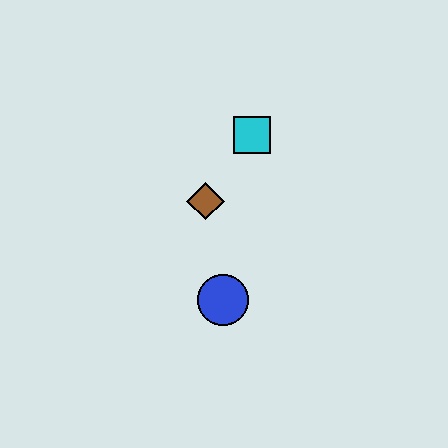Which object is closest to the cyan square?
The brown diamond is closest to the cyan square.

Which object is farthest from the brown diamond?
The blue circle is farthest from the brown diamond.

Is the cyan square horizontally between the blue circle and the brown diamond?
No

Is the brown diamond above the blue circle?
Yes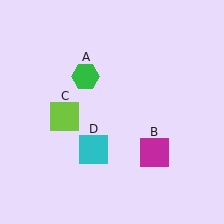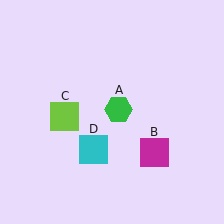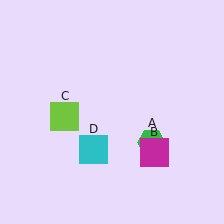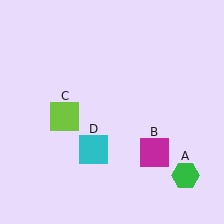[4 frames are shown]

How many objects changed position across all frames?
1 object changed position: green hexagon (object A).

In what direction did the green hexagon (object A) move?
The green hexagon (object A) moved down and to the right.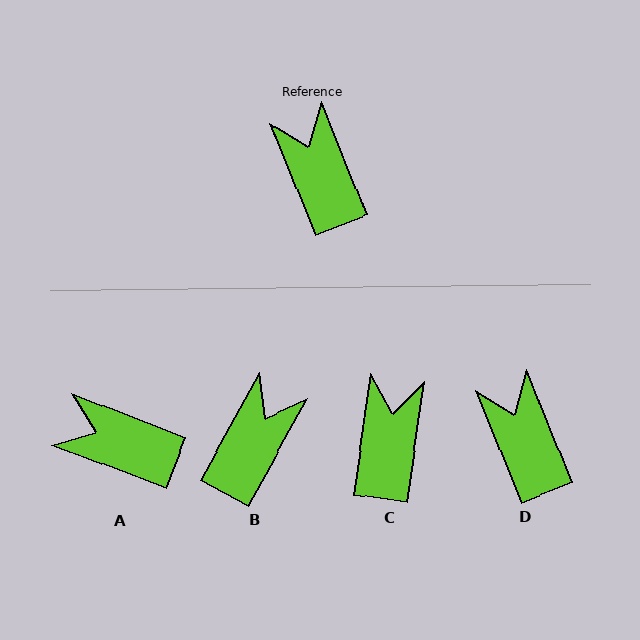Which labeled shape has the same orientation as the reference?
D.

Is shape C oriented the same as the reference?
No, it is off by about 30 degrees.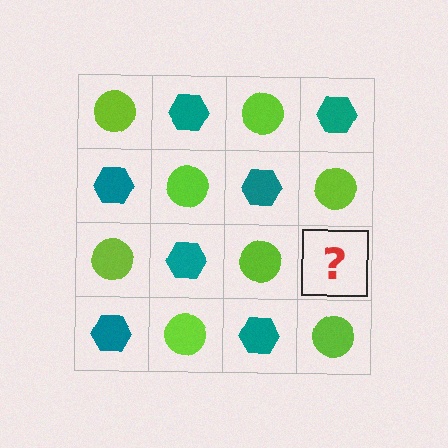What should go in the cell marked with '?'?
The missing cell should contain a teal hexagon.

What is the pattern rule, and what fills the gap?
The rule is that it alternates lime circle and teal hexagon in a checkerboard pattern. The gap should be filled with a teal hexagon.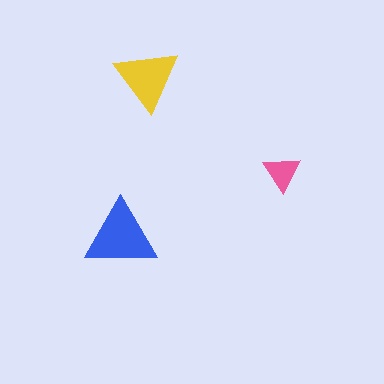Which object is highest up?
The yellow triangle is topmost.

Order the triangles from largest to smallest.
the blue one, the yellow one, the pink one.